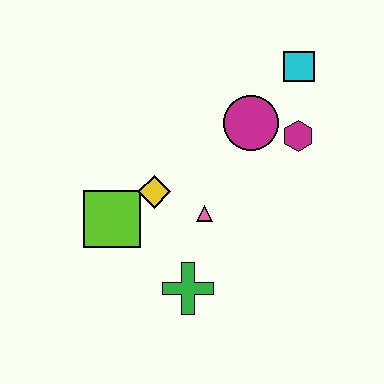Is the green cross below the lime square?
Yes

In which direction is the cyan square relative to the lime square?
The cyan square is to the right of the lime square.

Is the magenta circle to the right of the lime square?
Yes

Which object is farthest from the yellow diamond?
The cyan square is farthest from the yellow diamond.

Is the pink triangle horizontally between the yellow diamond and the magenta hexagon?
Yes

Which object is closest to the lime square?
The yellow diamond is closest to the lime square.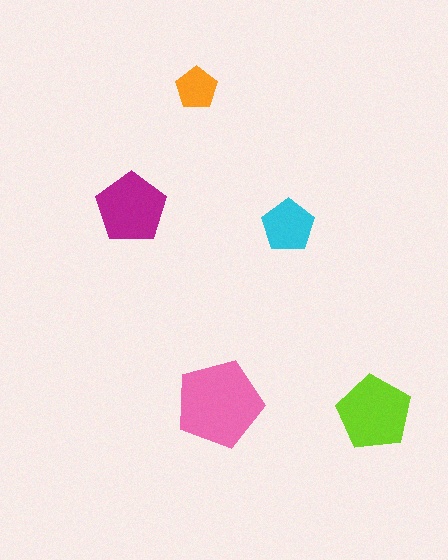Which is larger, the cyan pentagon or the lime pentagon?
The lime one.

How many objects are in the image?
There are 5 objects in the image.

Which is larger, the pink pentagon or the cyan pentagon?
The pink one.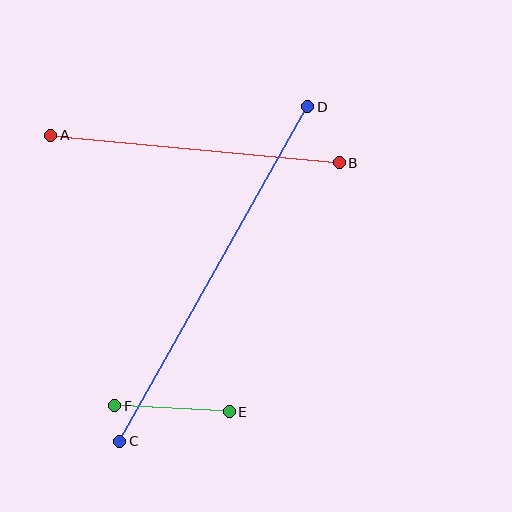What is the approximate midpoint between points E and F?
The midpoint is at approximately (172, 409) pixels.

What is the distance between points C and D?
The distance is approximately 384 pixels.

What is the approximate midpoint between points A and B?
The midpoint is at approximately (195, 149) pixels.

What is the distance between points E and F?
The distance is approximately 114 pixels.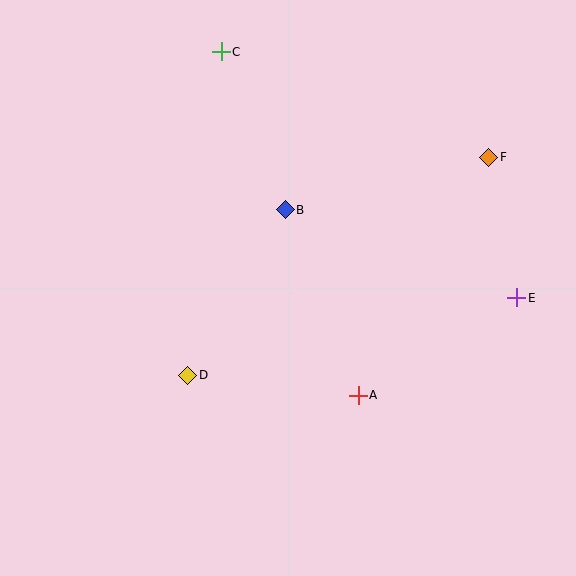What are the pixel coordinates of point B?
Point B is at (285, 210).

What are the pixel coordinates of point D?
Point D is at (188, 375).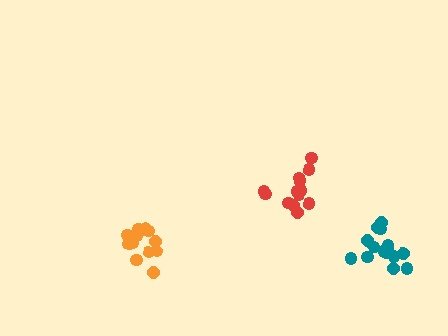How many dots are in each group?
Group 1: 14 dots, Group 2: 13 dots, Group 3: 13 dots (40 total).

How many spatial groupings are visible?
There are 3 spatial groupings.